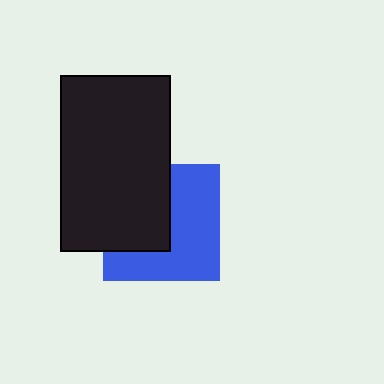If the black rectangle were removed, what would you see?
You would see the complete blue square.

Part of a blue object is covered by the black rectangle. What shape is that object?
It is a square.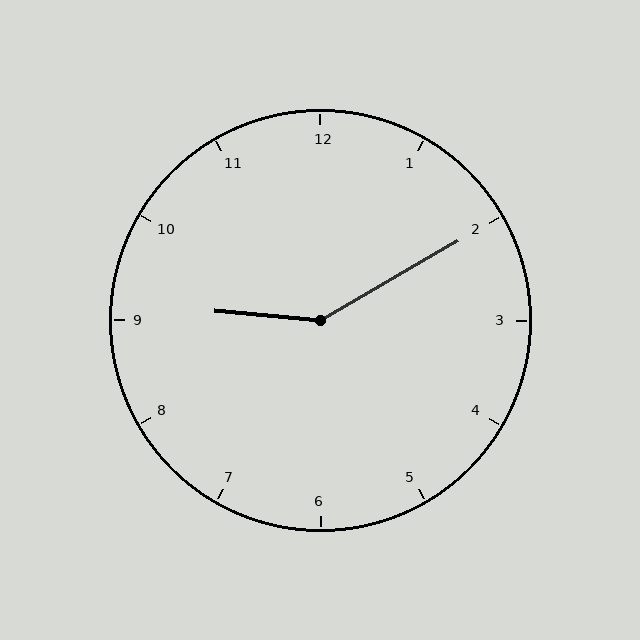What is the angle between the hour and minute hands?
Approximately 145 degrees.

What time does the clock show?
9:10.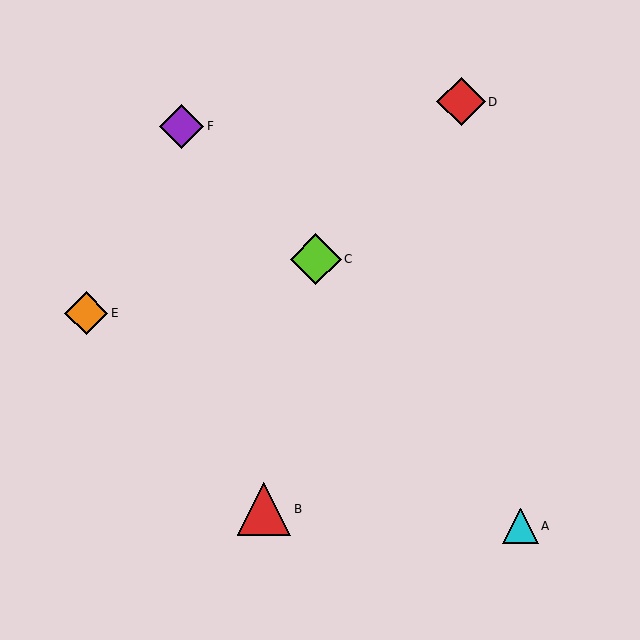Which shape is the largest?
The red triangle (labeled B) is the largest.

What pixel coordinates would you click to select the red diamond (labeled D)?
Click at (461, 102) to select the red diamond D.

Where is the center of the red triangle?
The center of the red triangle is at (264, 509).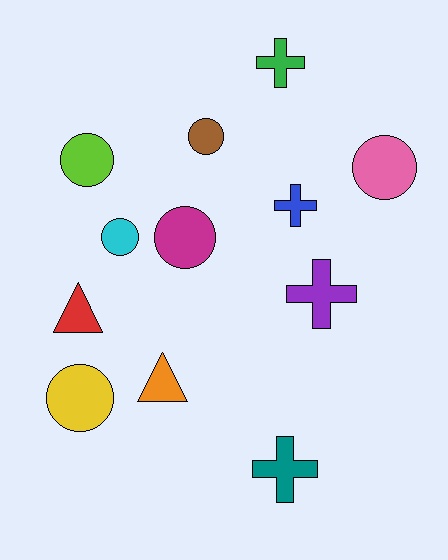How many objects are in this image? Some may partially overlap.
There are 12 objects.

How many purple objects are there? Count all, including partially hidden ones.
There is 1 purple object.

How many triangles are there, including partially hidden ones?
There are 2 triangles.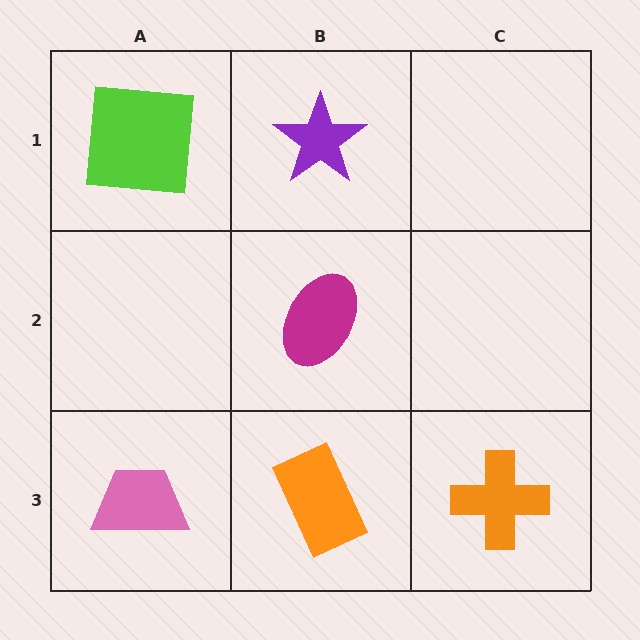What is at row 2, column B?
A magenta ellipse.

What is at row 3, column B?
An orange rectangle.